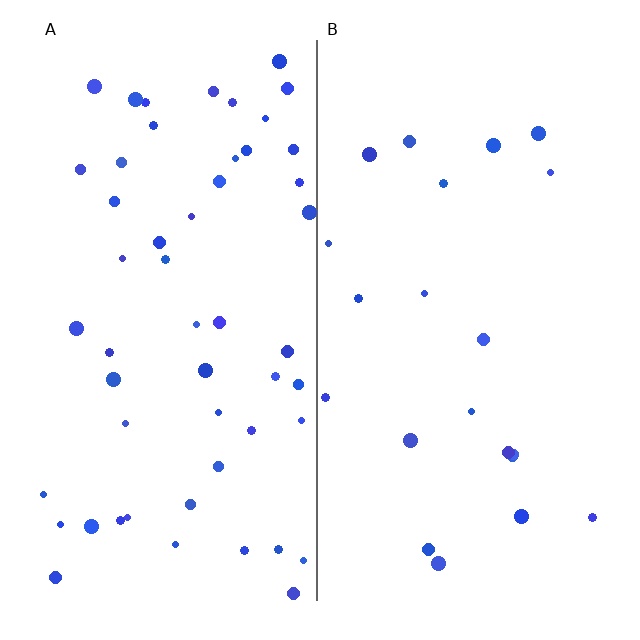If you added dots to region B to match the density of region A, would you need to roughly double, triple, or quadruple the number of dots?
Approximately double.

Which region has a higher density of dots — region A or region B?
A (the left).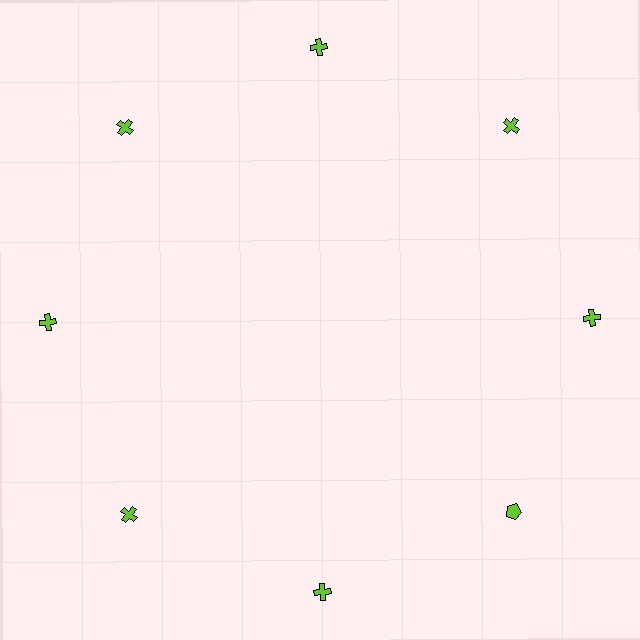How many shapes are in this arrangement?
There are 8 shapes arranged in a ring pattern.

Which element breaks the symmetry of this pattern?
The lime pentagon at roughly the 4 o'clock position breaks the symmetry. All other shapes are lime crosses.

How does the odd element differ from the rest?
It has a different shape: pentagon instead of cross.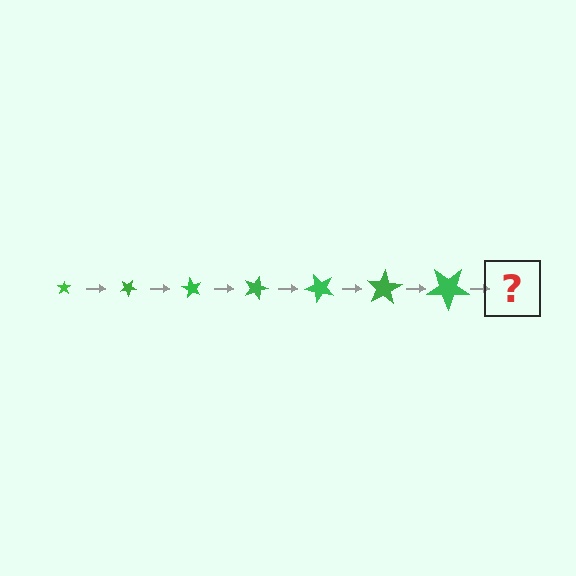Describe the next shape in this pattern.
It should be a star, larger than the previous one and rotated 210 degrees from the start.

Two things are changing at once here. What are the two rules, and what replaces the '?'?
The two rules are that the star grows larger each step and it rotates 30 degrees each step. The '?' should be a star, larger than the previous one and rotated 210 degrees from the start.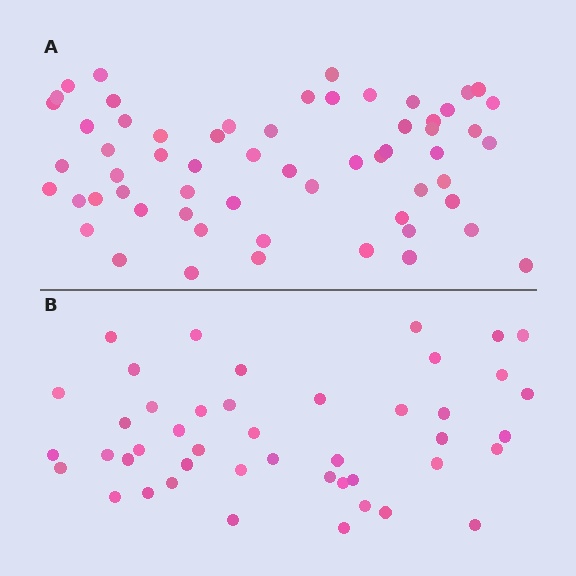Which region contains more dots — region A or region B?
Region A (the top region) has more dots.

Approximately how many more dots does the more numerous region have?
Region A has approximately 15 more dots than region B.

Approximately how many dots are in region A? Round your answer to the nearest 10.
About 60 dots.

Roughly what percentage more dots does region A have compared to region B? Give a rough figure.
About 35% more.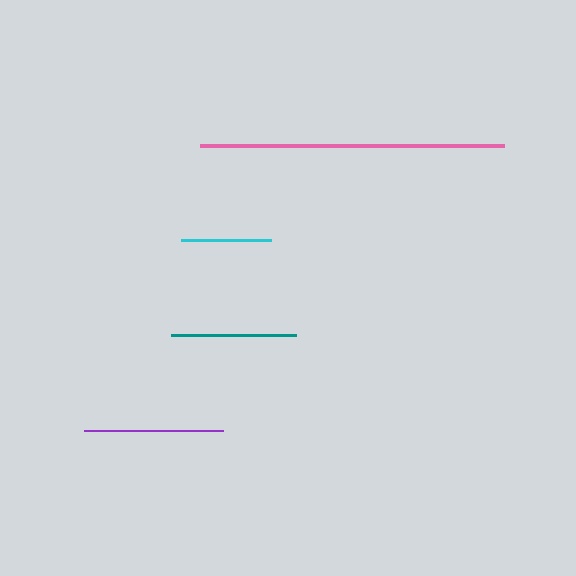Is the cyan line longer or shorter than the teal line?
The teal line is longer than the cyan line.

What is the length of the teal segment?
The teal segment is approximately 125 pixels long.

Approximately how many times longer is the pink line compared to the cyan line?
The pink line is approximately 3.4 times the length of the cyan line.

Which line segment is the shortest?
The cyan line is the shortest at approximately 90 pixels.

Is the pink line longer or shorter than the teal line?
The pink line is longer than the teal line.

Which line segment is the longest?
The pink line is the longest at approximately 304 pixels.